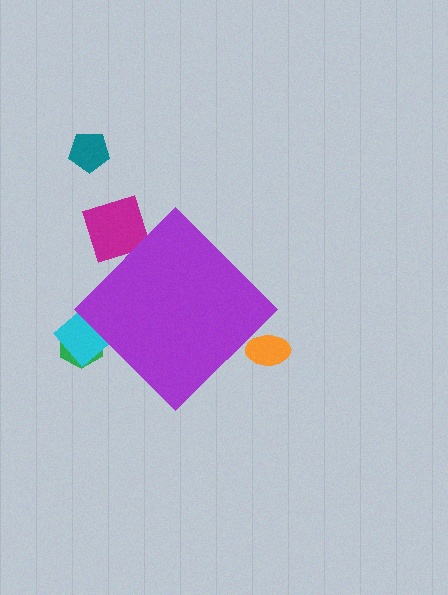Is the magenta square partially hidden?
Yes, the magenta square is partially hidden behind the purple diamond.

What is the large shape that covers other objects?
A purple diamond.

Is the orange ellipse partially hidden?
Yes, the orange ellipse is partially hidden behind the purple diamond.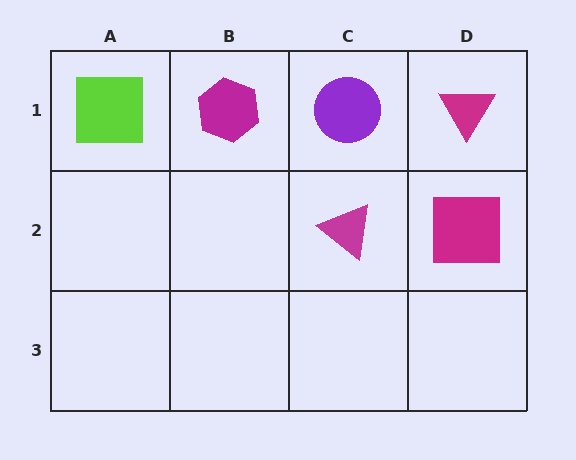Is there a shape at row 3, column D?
No, that cell is empty.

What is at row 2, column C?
A magenta triangle.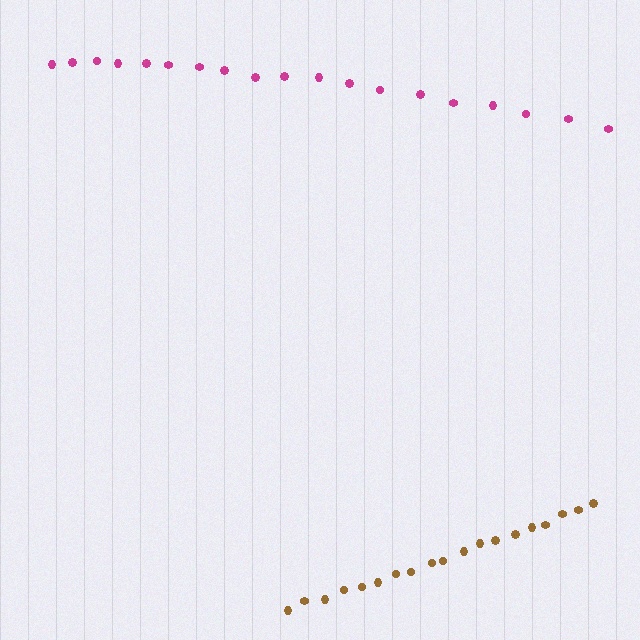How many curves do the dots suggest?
There are 2 distinct paths.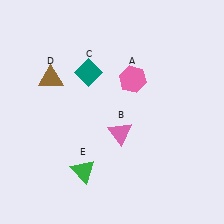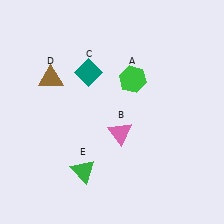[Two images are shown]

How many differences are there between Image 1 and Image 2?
There is 1 difference between the two images.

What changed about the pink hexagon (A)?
In Image 1, A is pink. In Image 2, it changed to green.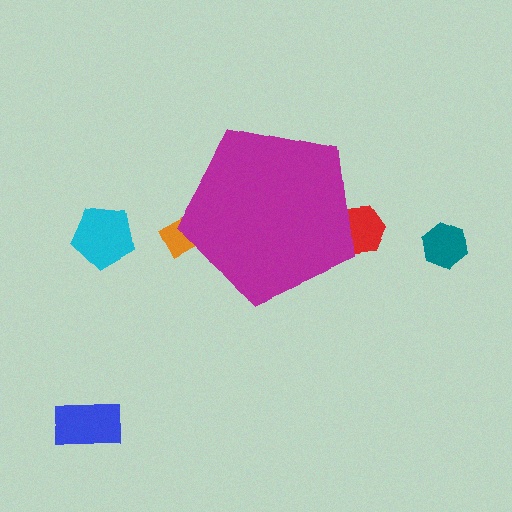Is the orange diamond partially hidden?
Yes, the orange diamond is partially hidden behind the magenta pentagon.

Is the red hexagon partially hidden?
Yes, the red hexagon is partially hidden behind the magenta pentagon.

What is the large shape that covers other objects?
A magenta pentagon.